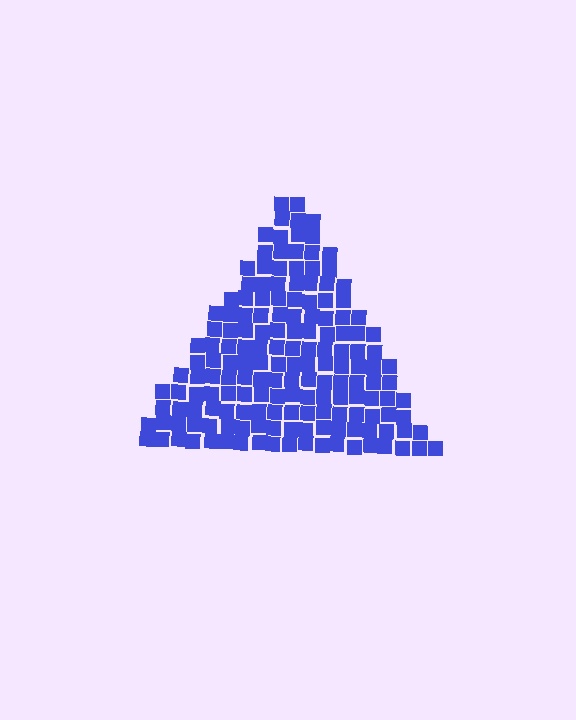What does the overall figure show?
The overall figure shows a triangle.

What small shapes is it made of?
It is made of small squares.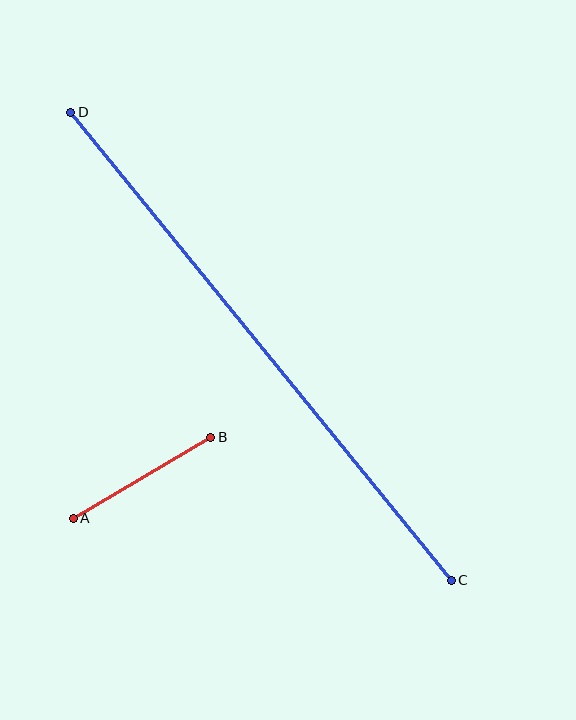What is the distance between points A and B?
The distance is approximately 160 pixels.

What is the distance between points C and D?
The distance is approximately 603 pixels.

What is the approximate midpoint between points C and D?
The midpoint is at approximately (261, 346) pixels.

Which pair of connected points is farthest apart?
Points C and D are farthest apart.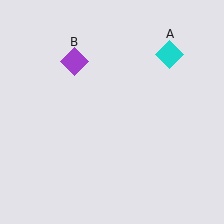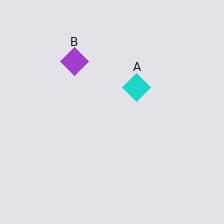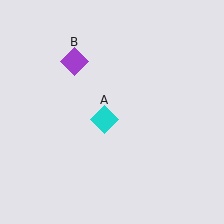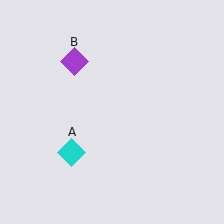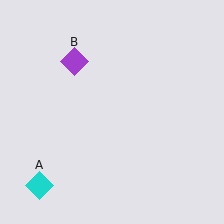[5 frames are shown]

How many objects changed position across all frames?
1 object changed position: cyan diamond (object A).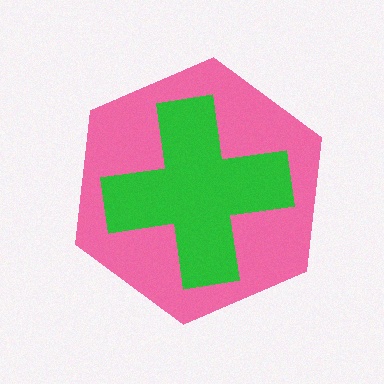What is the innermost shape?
The green cross.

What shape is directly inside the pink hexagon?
The green cross.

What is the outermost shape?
The pink hexagon.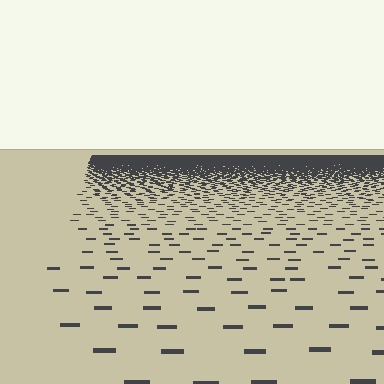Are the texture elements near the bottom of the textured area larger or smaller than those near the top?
Larger. Near the bottom, elements are closer to the viewer and appear at a bigger on-screen size.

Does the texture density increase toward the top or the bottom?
Density increases toward the top.